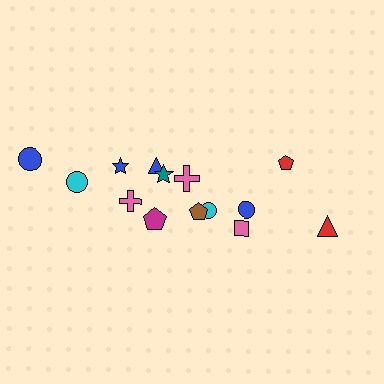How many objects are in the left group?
There are 8 objects.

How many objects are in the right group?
There are 6 objects.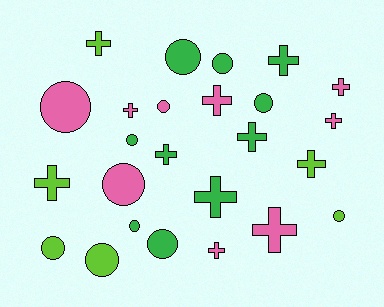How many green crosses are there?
There are 4 green crosses.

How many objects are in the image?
There are 25 objects.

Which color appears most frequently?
Green, with 10 objects.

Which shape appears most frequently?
Cross, with 13 objects.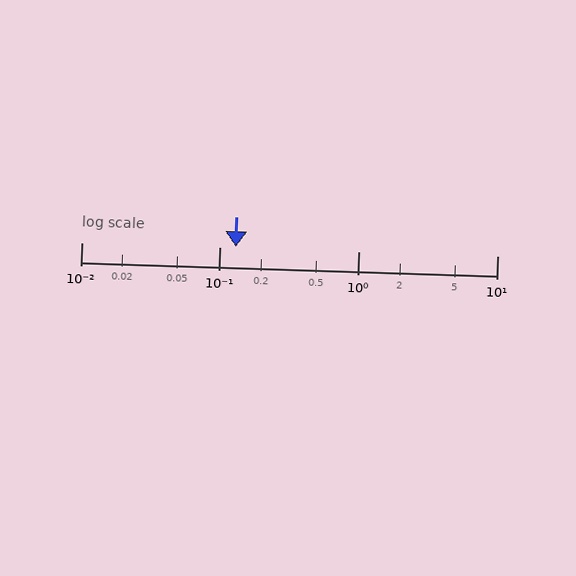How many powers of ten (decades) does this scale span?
The scale spans 3 decades, from 0.01 to 10.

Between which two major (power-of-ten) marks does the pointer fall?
The pointer is between 0.1 and 1.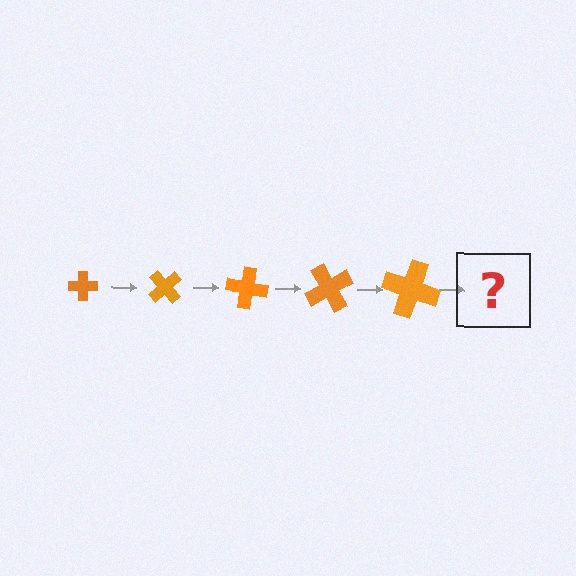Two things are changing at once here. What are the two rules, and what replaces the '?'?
The two rules are that the cross grows larger each step and it rotates 50 degrees each step. The '?' should be a cross, larger than the previous one and rotated 250 degrees from the start.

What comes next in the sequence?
The next element should be a cross, larger than the previous one and rotated 250 degrees from the start.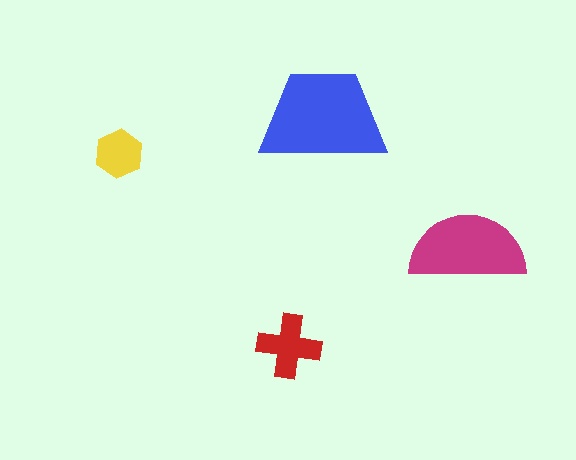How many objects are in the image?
There are 4 objects in the image.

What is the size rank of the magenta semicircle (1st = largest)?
2nd.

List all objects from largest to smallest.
The blue trapezoid, the magenta semicircle, the red cross, the yellow hexagon.